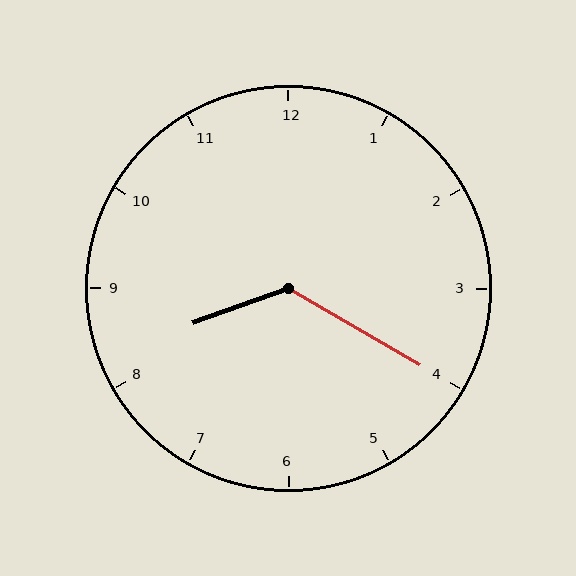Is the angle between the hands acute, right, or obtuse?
It is obtuse.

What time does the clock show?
8:20.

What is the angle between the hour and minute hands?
Approximately 130 degrees.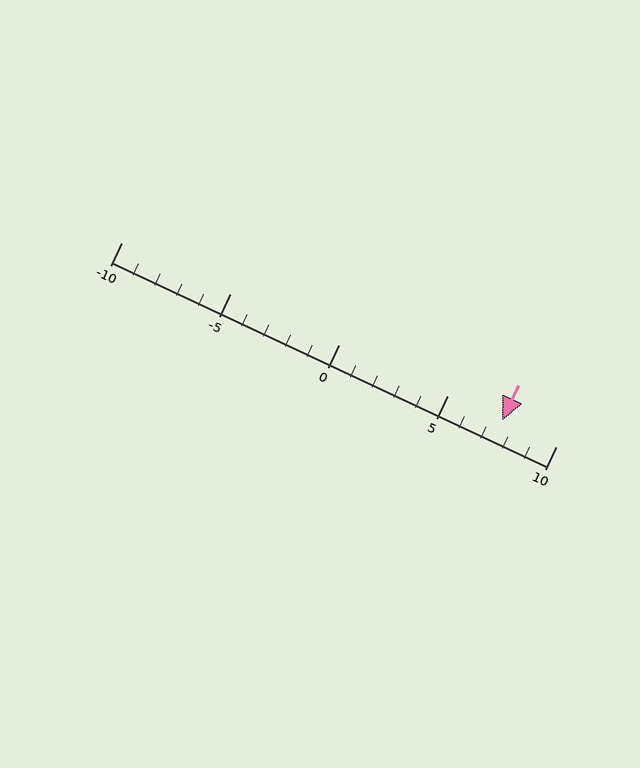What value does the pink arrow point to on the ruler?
The pink arrow points to approximately 8.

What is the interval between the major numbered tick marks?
The major tick marks are spaced 5 units apart.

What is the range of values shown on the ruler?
The ruler shows values from -10 to 10.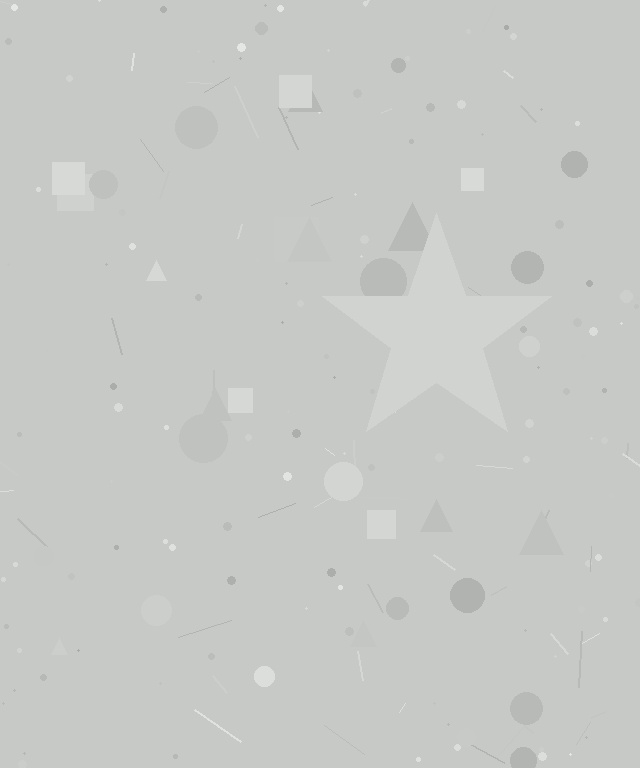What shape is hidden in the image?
A star is hidden in the image.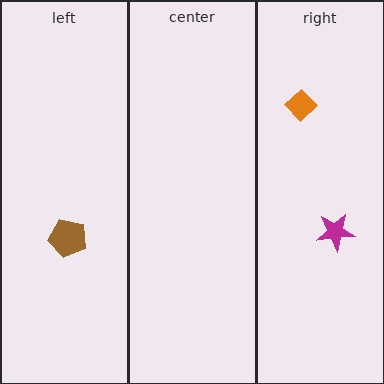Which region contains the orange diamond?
The right region.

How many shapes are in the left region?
1.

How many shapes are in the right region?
2.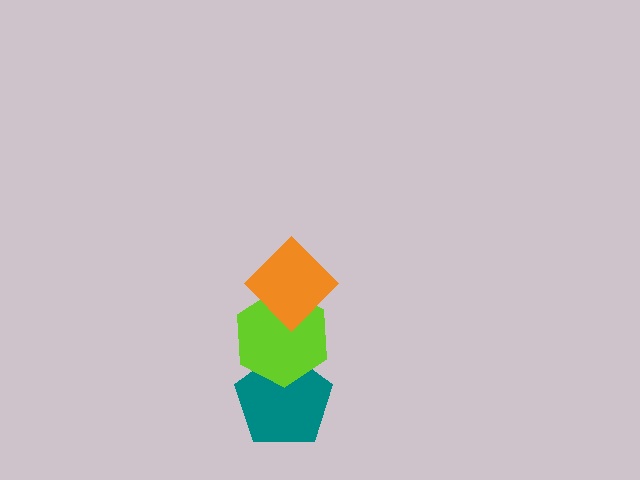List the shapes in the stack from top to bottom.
From top to bottom: the orange diamond, the lime hexagon, the teal pentagon.